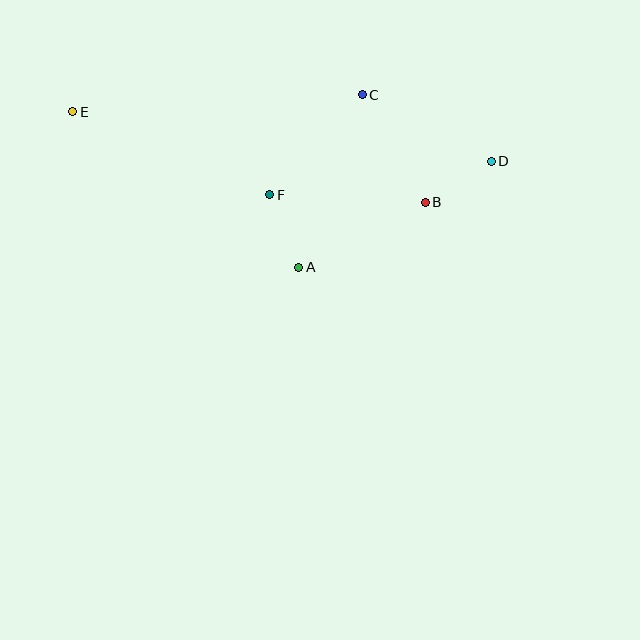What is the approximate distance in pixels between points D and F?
The distance between D and F is approximately 224 pixels.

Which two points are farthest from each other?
Points D and E are farthest from each other.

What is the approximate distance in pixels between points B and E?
The distance between B and E is approximately 364 pixels.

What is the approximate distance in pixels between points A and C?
The distance between A and C is approximately 184 pixels.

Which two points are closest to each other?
Points B and D are closest to each other.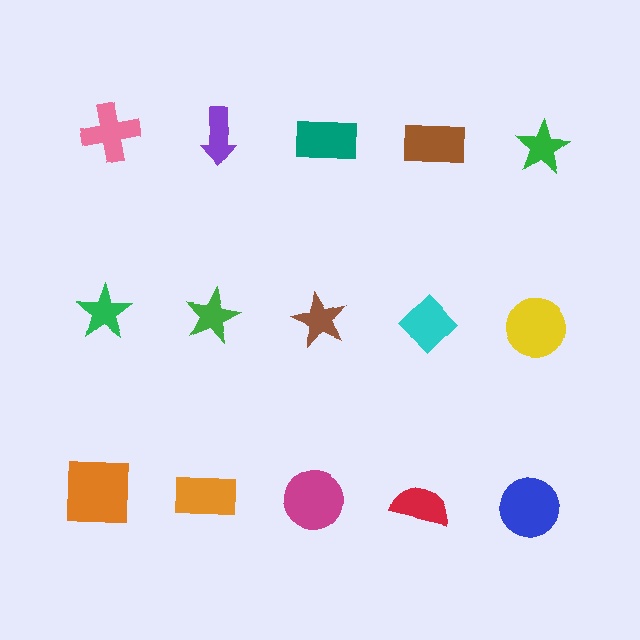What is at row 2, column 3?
A brown star.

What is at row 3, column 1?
An orange square.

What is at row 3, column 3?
A magenta circle.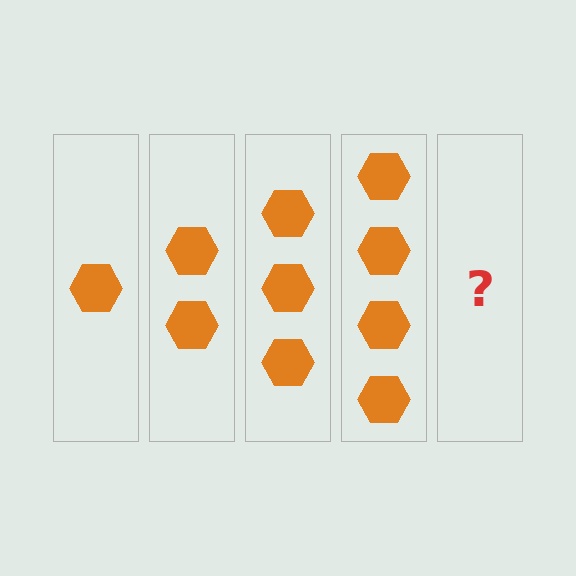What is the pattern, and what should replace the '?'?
The pattern is that each step adds one more hexagon. The '?' should be 5 hexagons.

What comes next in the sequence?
The next element should be 5 hexagons.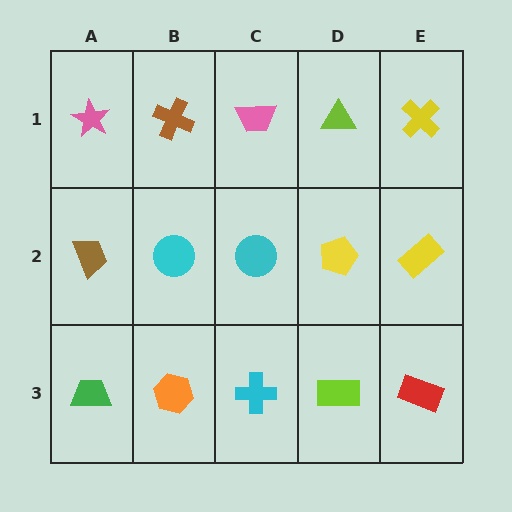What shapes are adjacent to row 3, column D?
A yellow pentagon (row 2, column D), a cyan cross (row 3, column C), a red rectangle (row 3, column E).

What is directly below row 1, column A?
A brown trapezoid.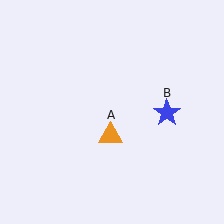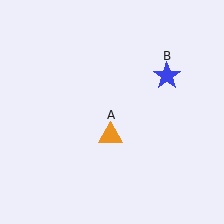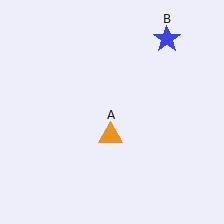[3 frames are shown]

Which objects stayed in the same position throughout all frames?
Orange triangle (object A) remained stationary.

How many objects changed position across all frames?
1 object changed position: blue star (object B).